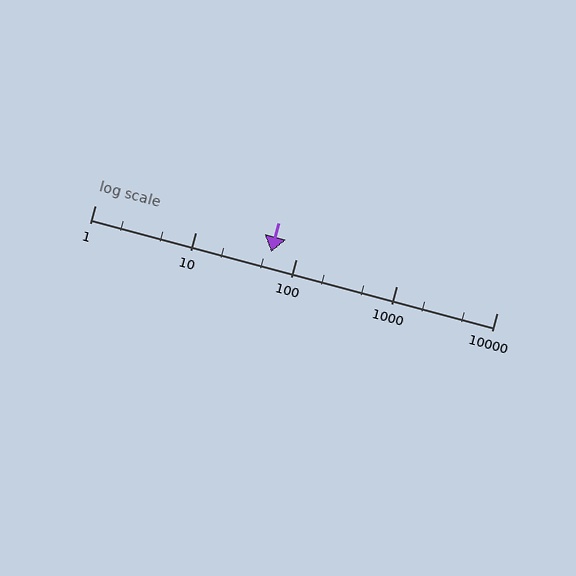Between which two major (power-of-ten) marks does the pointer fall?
The pointer is between 10 and 100.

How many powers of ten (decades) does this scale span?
The scale spans 4 decades, from 1 to 10000.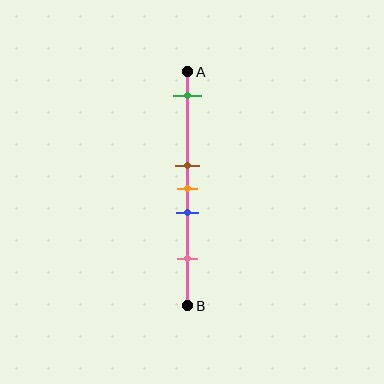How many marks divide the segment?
There are 5 marks dividing the segment.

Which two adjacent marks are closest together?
The brown and orange marks are the closest adjacent pair.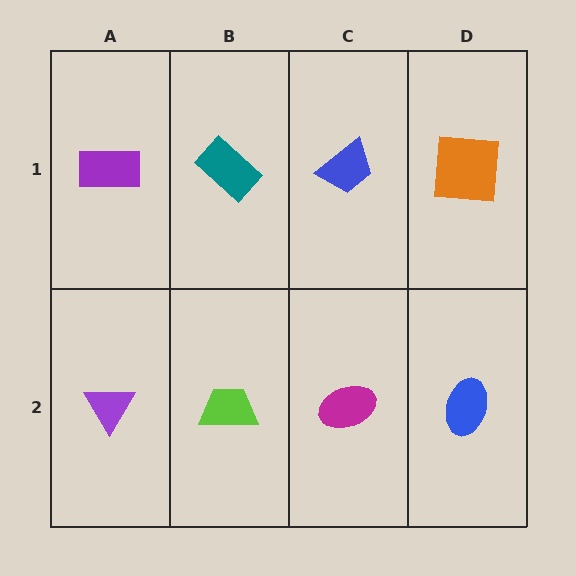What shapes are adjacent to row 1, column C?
A magenta ellipse (row 2, column C), a teal rectangle (row 1, column B), an orange square (row 1, column D).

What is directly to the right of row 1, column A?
A teal rectangle.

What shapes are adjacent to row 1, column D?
A blue ellipse (row 2, column D), a blue trapezoid (row 1, column C).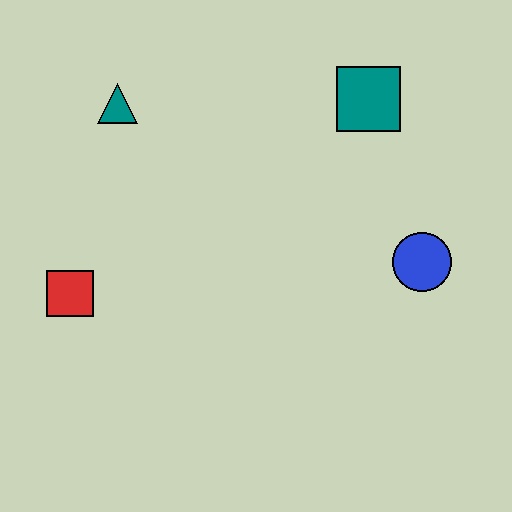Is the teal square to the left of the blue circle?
Yes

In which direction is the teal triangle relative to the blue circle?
The teal triangle is to the left of the blue circle.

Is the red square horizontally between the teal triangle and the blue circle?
No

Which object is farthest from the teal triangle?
The blue circle is farthest from the teal triangle.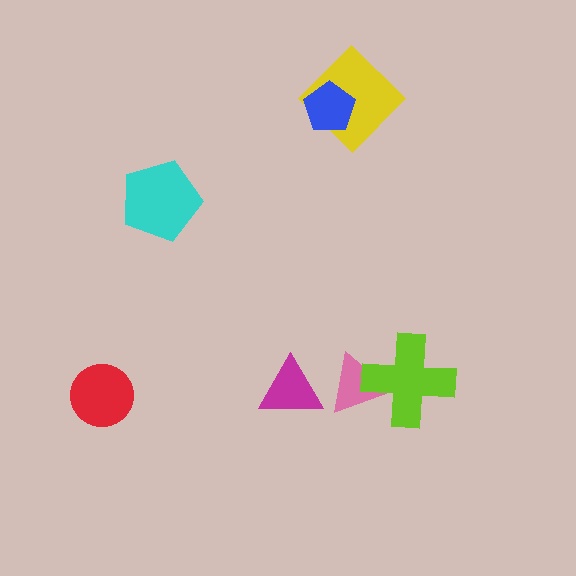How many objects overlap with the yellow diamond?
1 object overlaps with the yellow diamond.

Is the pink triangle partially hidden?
Yes, it is partially covered by another shape.